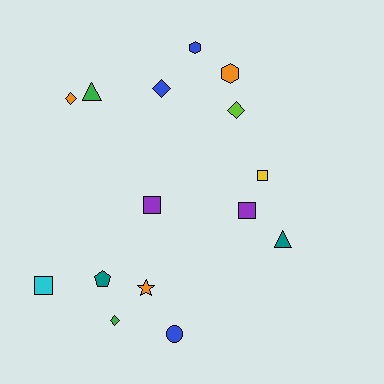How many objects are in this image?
There are 15 objects.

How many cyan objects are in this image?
There is 1 cyan object.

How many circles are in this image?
There is 1 circle.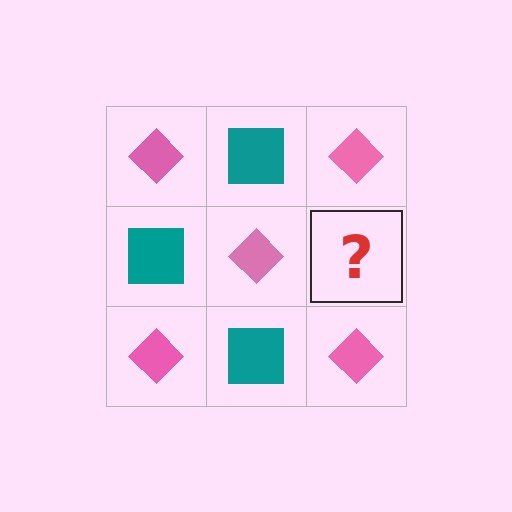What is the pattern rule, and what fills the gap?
The rule is that it alternates pink diamond and teal square in a checkerboard pattern. The gap should be filled with a teal square.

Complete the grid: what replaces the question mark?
The question mark should be replaced with a teal square.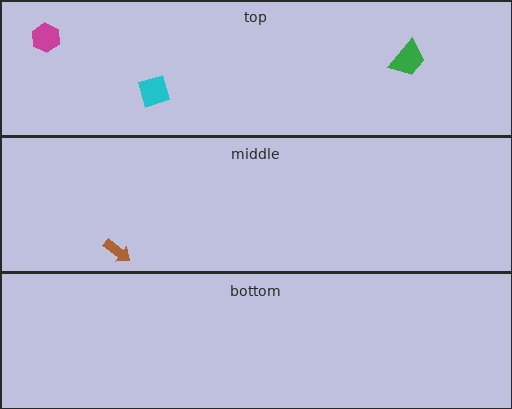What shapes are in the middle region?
The brown arrow.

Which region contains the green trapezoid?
The top region.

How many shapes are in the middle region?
1.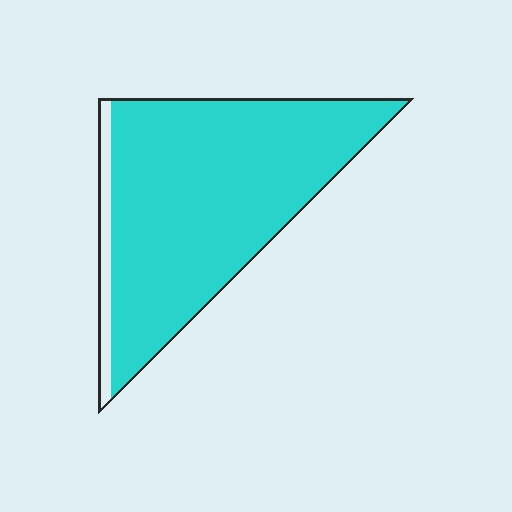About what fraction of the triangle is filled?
About nine tenths (9/10).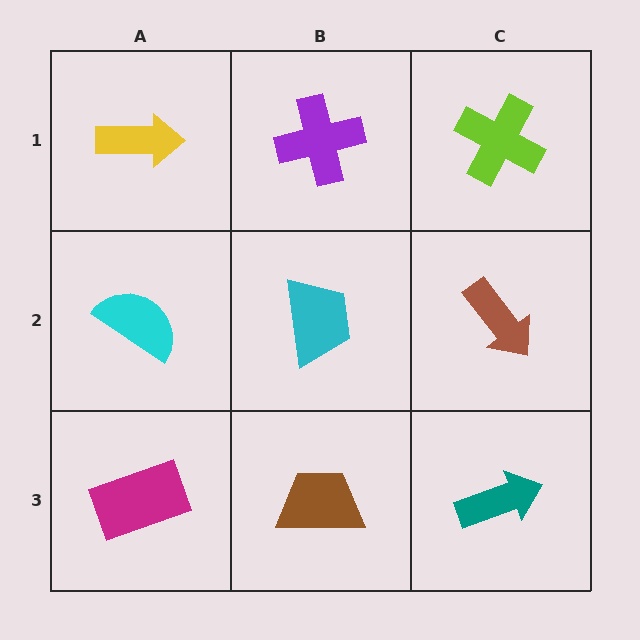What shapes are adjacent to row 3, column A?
A cyan semicircle (row 2, column A), a brown trapezoid (row 3, column B).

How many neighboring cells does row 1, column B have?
3.